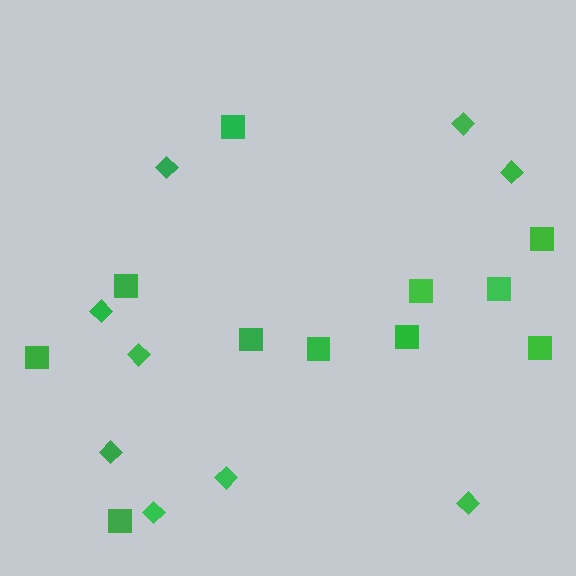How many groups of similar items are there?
There are 2 groups: one group of diamonds (9) and one group of squares (11).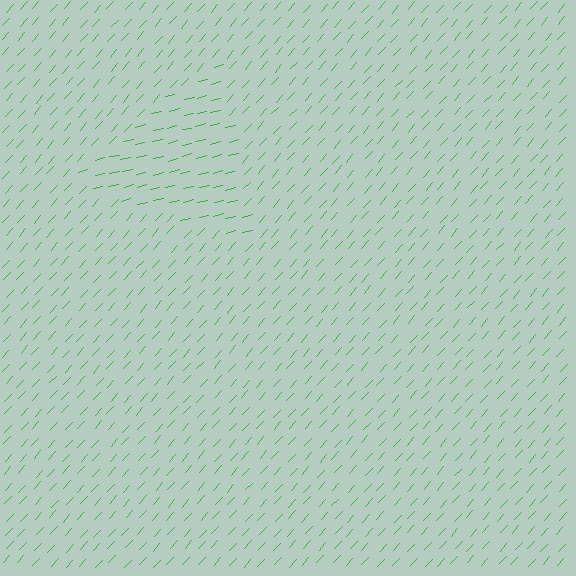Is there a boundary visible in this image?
Yes, there is a texture boundary formed by a change in line orientation.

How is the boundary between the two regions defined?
The boundary is defined purely by a change in line orientation (approximately 34 degrees difference). All lines are the same color and thickness.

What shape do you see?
I see a triangle.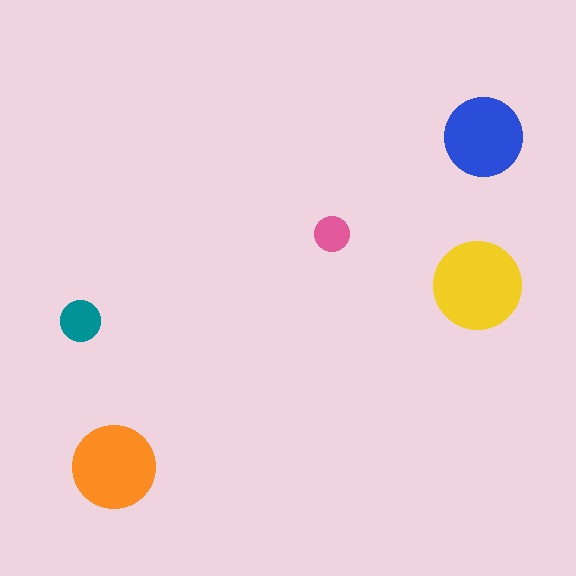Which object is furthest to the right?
The blue circle is rightmost.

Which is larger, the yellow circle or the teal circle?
The yellow one.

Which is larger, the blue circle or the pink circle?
The blue one.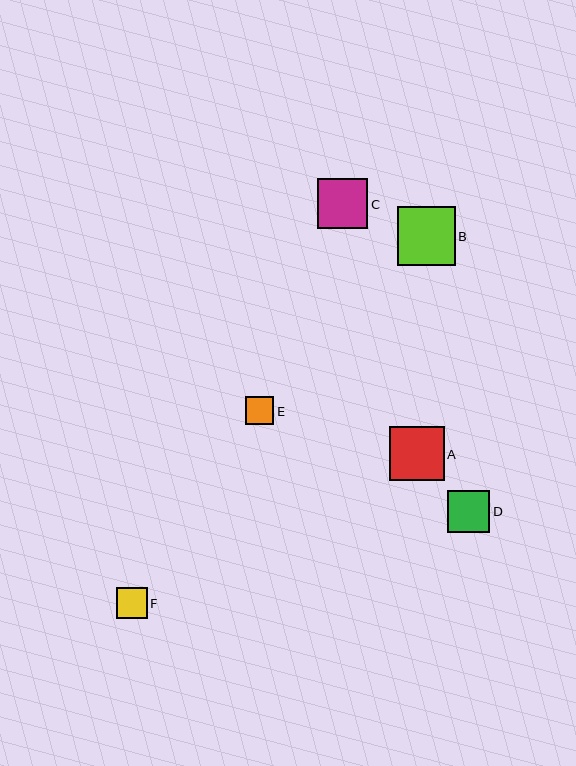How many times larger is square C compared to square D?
Square C is approximately 1.2 times the size of square D.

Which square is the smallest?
Square E is the smallest with a size of approximately 28 pixels.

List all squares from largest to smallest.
From largest to smallest: B, A, C, D, F, E.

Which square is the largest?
Square B is the largest with a size of approximately 58 pixels.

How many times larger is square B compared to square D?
Square B is approximately 1.4 times the size of square D.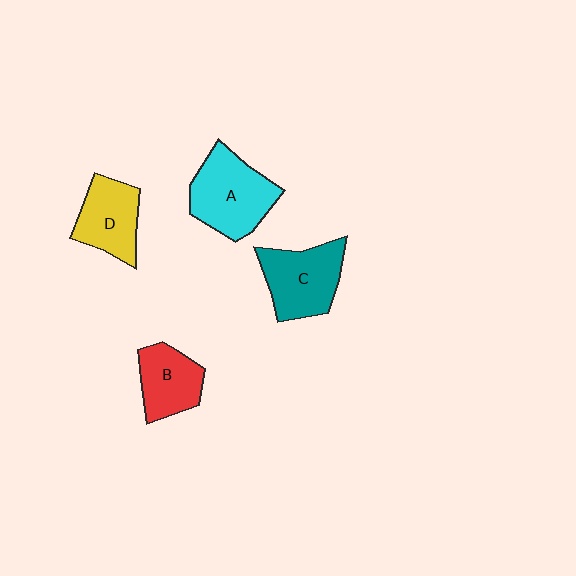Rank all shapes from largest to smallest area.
From largest to smallest: A (cyan), C (teal), D (yellow), B (red).